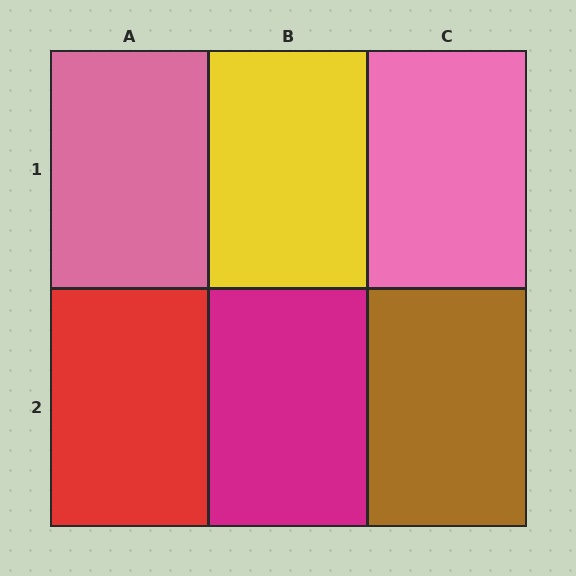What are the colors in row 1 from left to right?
Pink, yellow, pink.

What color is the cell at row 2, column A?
Red.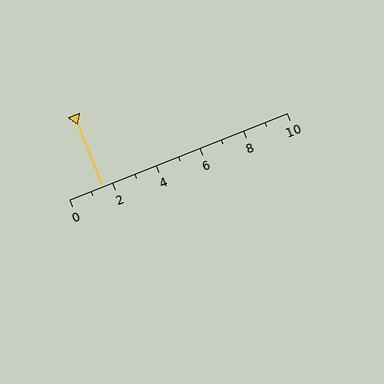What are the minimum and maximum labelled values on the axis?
The axis runs from 0 to 10.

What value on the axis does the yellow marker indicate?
The marker indicates approximately 1.5.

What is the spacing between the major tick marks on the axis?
The major ticks are spaced 2 apart.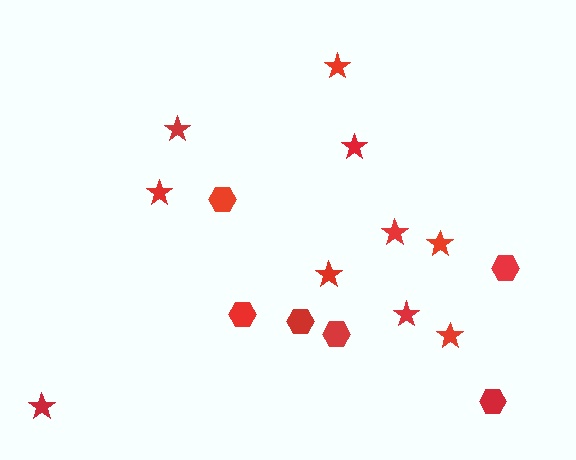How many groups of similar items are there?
There are 2 groups: one group of stars (10) and one group of hexagons (6).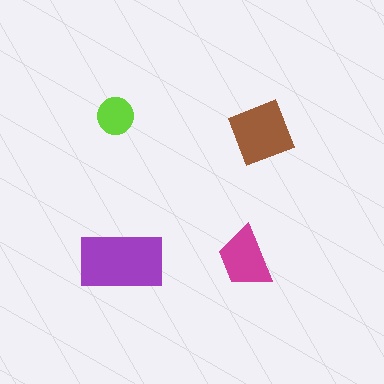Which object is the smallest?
The lime circle.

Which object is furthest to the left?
The lime circle is leftmost.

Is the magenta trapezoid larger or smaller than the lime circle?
Larger.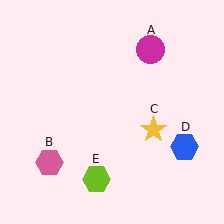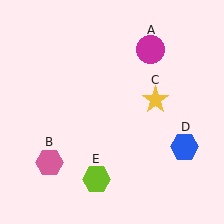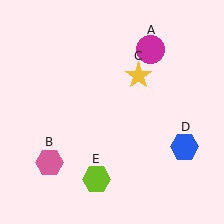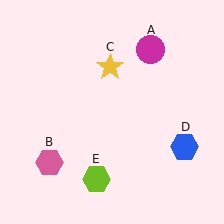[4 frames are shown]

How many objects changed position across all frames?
1 object changed position: yellow star (object C).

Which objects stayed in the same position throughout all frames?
Magenta circle (object A) and pink hexagon (object B) and blue hexagon (object D) and lime hexagon (object E) remained stationary.